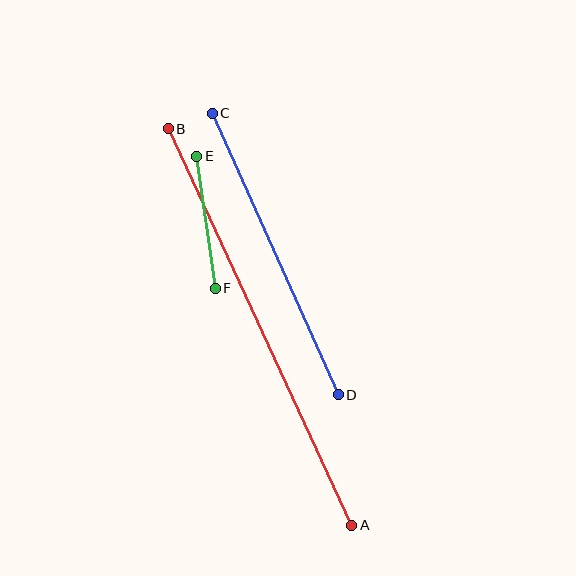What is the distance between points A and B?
The distance is approximately 437 pixels.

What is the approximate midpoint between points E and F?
The midpoint is at approximately (206, 222) pixels.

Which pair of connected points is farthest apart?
Points A and B are farthest apart.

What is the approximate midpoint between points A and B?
The midpoint is at approximately (260, 327) pixels.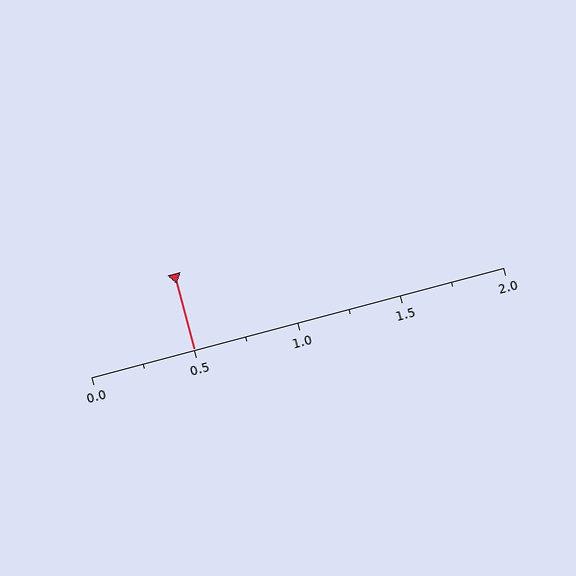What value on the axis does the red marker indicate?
The marker indicates approximately 0.5.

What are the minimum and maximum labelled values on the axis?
The axis runs from 0.0 to 2.0.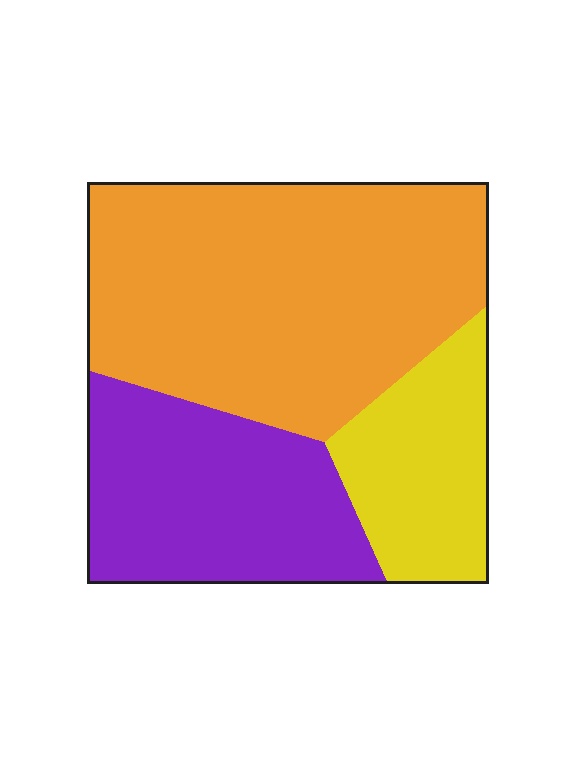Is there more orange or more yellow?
Orange.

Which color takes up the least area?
Yellow, at roughly 20%.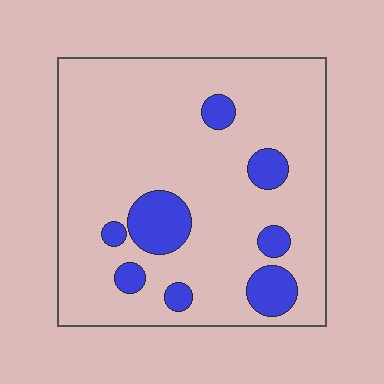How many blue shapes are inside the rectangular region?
8.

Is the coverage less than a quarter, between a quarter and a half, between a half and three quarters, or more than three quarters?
Less than a quarter.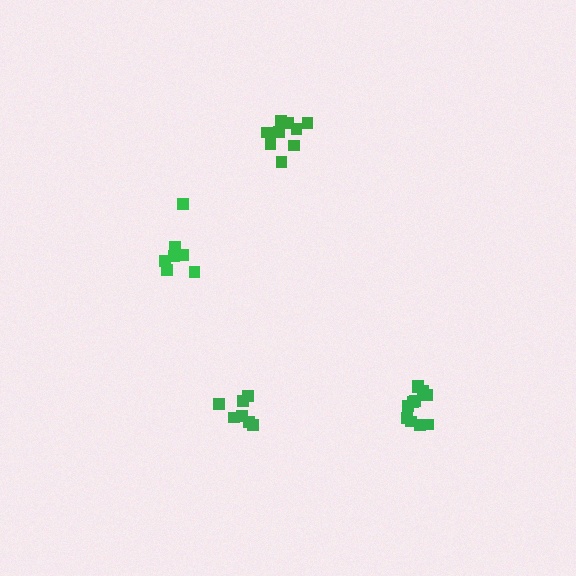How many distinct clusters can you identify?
There are 4 distinct clusters.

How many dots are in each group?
Group 1: 7 dots, Group 2: 11 dots, Group 3: 7 dots, Group 4: 10 dots (35 total).